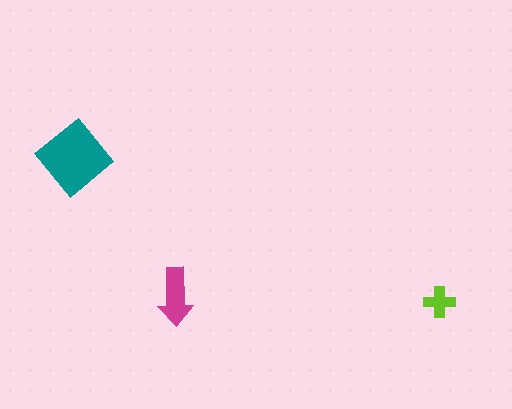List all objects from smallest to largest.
The lime cross, the magenta arrow, the teal diamond.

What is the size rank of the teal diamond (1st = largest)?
1st.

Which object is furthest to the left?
The teal diamond is leftmost.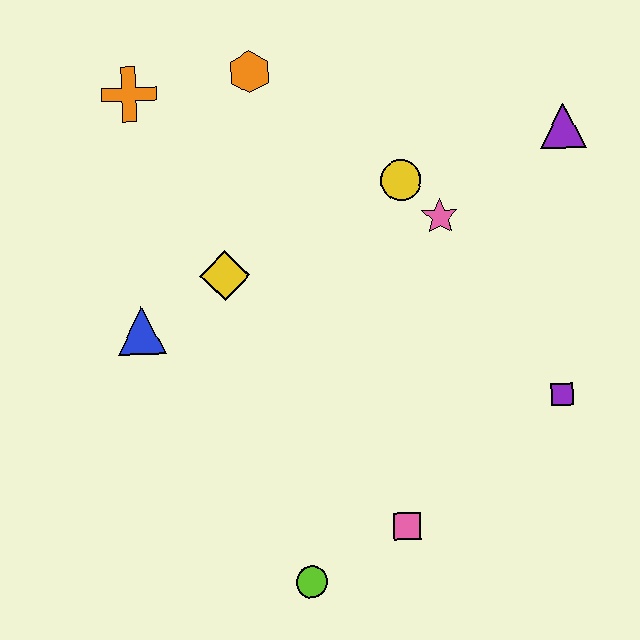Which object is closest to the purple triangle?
The pink star is closest to the purple triangle.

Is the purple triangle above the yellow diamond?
Yes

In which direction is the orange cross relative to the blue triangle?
The orange cross is above the blue triangle.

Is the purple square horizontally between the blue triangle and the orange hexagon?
No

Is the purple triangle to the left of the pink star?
No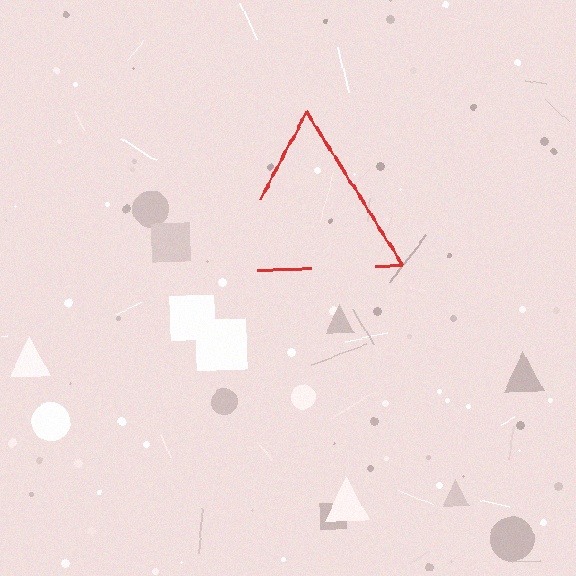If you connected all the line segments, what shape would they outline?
They would outline a triangle.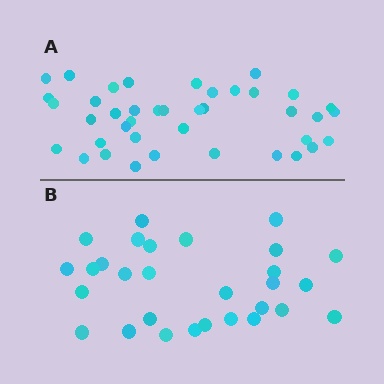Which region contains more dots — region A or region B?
Region A (the top region) has more dots.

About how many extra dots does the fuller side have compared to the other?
Region A has roughly 12 or so more dots than region B.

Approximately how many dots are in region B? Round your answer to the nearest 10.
About 30 dots. (The exact count is 29, which rounds to 30.)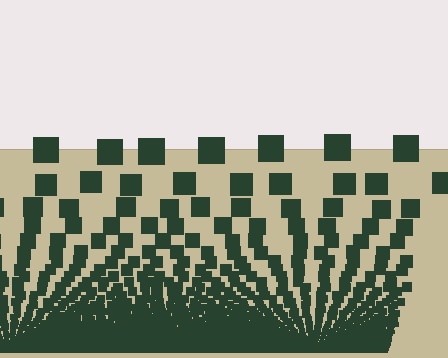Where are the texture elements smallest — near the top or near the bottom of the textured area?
Near the bottom.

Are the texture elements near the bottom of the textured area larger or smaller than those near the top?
Smaller. The gradient is inverted — elements near the bottom are smaller and denser.